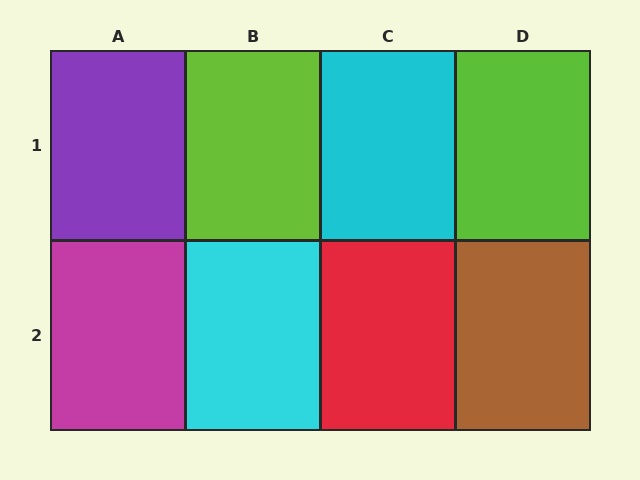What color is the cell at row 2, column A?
Magenta.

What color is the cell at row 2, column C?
Red.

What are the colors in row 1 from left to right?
Purple, lime, cyan, lime.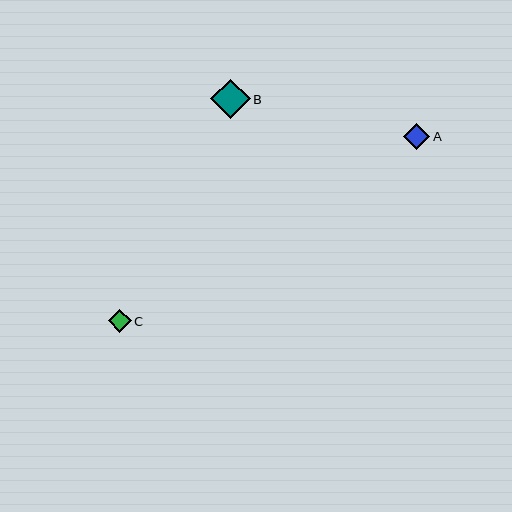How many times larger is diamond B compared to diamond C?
Diamond B is approximately 1.7 times the size of diamond C.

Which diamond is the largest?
Diamond B is the largest with a size of approximately 39 pixels.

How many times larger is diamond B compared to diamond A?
Diamond B is approximately 1.5 times the size of diamond A.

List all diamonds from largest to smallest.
From largest to smallest: B, A, C.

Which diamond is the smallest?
Diamond C is the smallest with a size of approximately 23 pixels.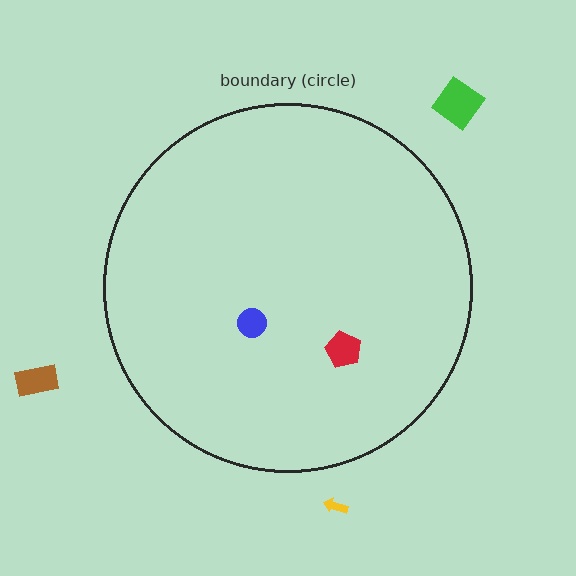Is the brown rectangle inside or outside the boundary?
Outside.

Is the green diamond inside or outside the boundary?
Outside.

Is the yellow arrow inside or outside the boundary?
Outside.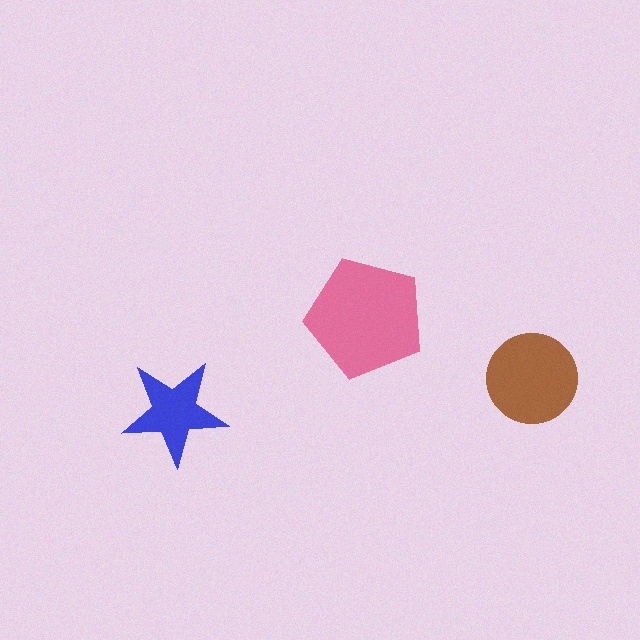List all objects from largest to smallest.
The pink pentagon, the brown circle, the blue star.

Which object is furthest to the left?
The blue star is leftmost.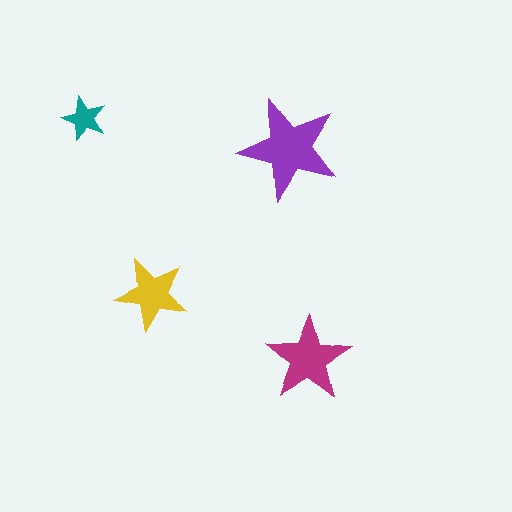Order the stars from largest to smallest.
the purple one, the magenta one, the yellow one, the teal one.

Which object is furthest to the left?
The teal star is leftmost.